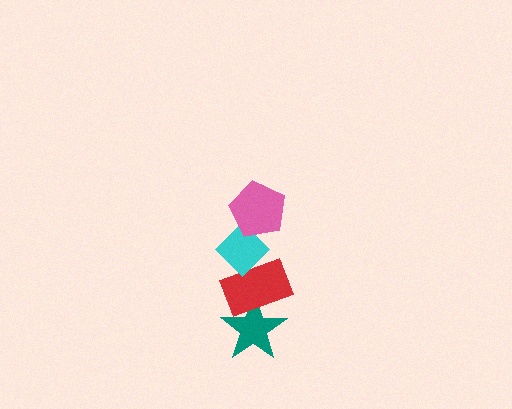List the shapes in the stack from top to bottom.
From top to bottom: the pink pentagon, the cyan diamond, the red rectangle, the teal star.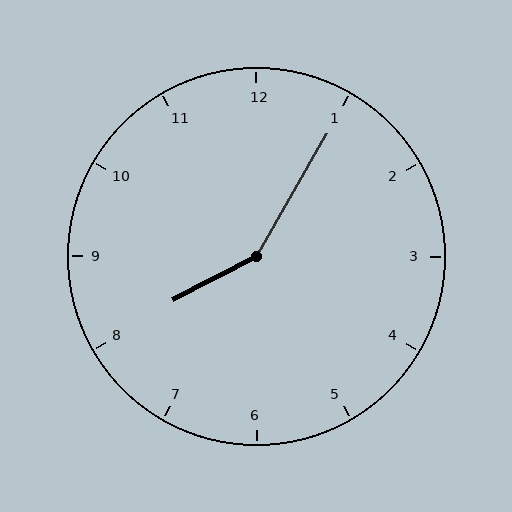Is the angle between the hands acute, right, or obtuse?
It is obtuse.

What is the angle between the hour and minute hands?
Approximately 148 degrees.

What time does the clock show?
8:05.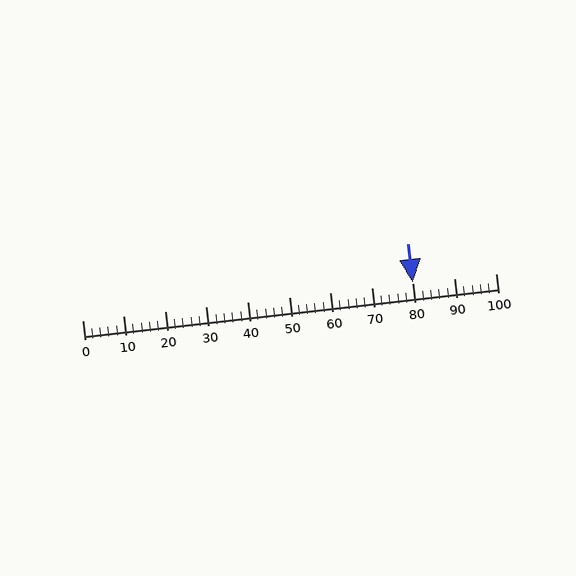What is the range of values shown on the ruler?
The ruler shows values from 0 to 100.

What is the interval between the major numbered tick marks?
The major tick marks are spaced 10 units apart.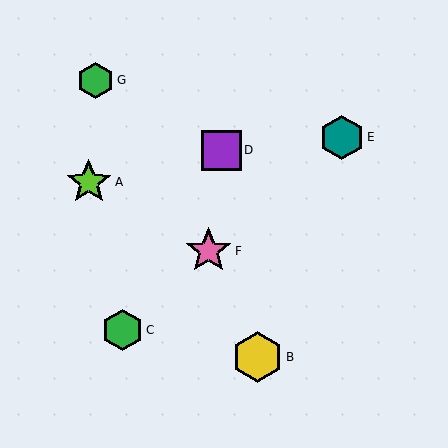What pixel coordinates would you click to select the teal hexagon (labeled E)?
Click at (342, 137) to select the teal hexagon E.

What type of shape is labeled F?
Shape F is a pink star.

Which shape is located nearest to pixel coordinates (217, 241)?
The pink star (labeled F) at (208, 251) is nearest to that location.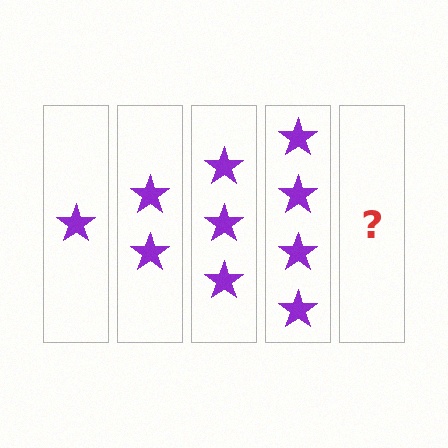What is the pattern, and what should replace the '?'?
The pattern is that each step adds one more star. The '?' should be 5 stars.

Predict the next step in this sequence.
The next step is 5 stars.